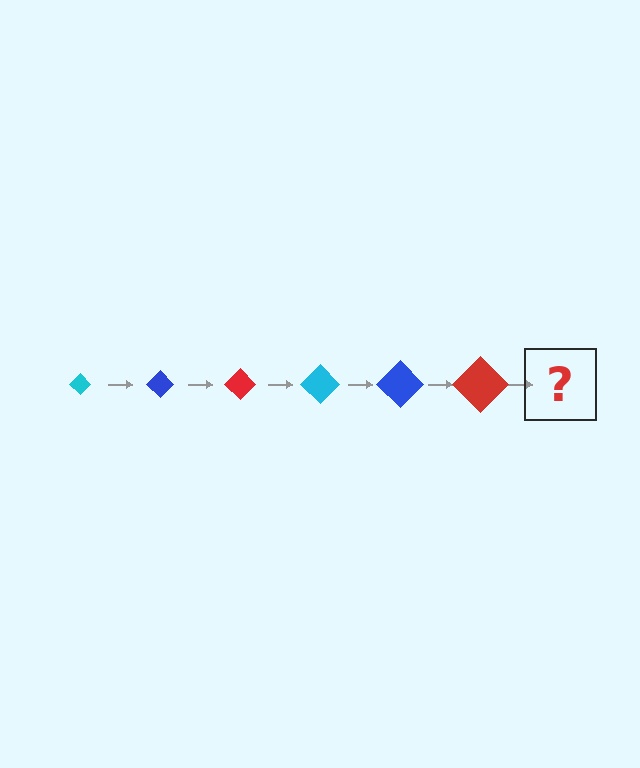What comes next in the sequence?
The next element should be a cyan diamond, larger than the previous one.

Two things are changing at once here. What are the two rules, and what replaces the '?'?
The two rules are that the diamond grows larger each step and the color cycles through cyan, blue, and red. The '?' should be a cyan diamond, larger than the previous one.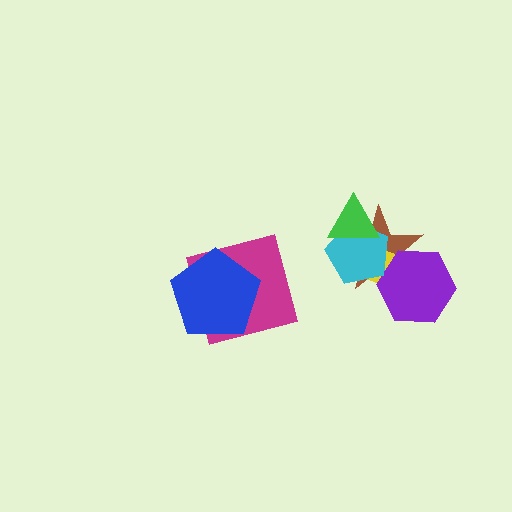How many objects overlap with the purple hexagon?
2 objects overlap with the purple hexagon.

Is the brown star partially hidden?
Yes, it is partially covered by another shape.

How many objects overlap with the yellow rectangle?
4 objects overlap with the yellow rectangle.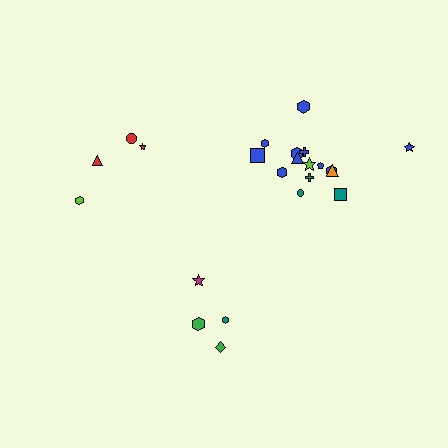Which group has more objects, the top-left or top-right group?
The top-right group.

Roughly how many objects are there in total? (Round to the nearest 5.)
Roughly 25 objects in total.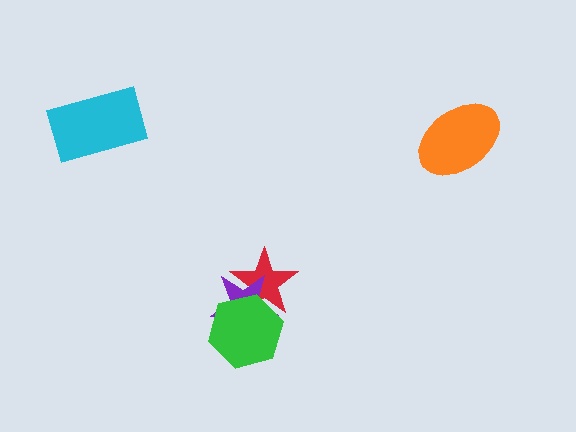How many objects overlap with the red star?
2 objects overlap with the red star.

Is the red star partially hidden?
Yes, it is partially covered by another shape.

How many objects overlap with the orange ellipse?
0 objects overlap with the orange ellipse.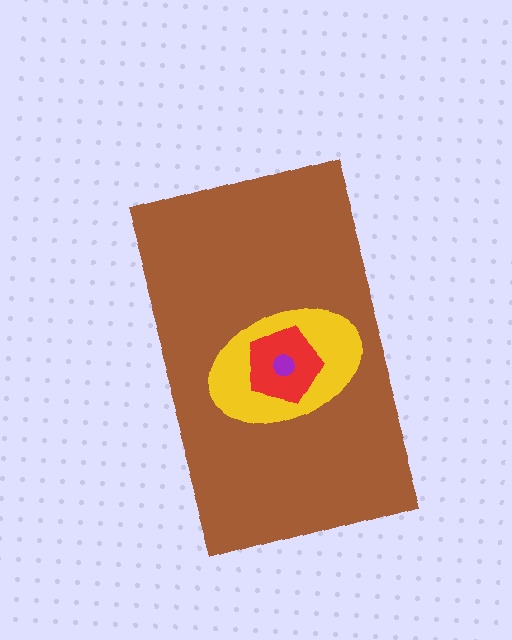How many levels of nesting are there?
4.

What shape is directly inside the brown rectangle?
The yellow ellipse.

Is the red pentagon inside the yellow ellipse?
Yes.